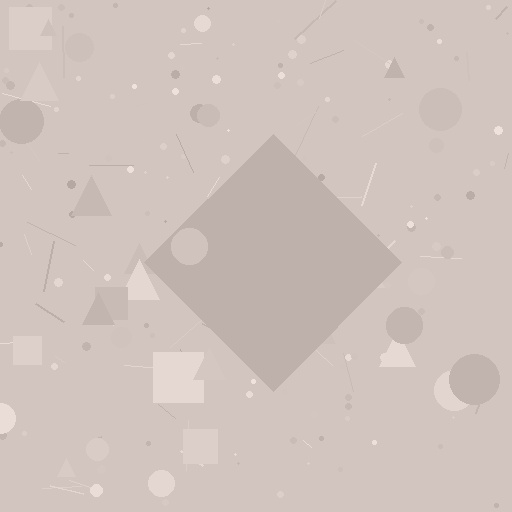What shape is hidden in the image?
A diamond is hidden in the image.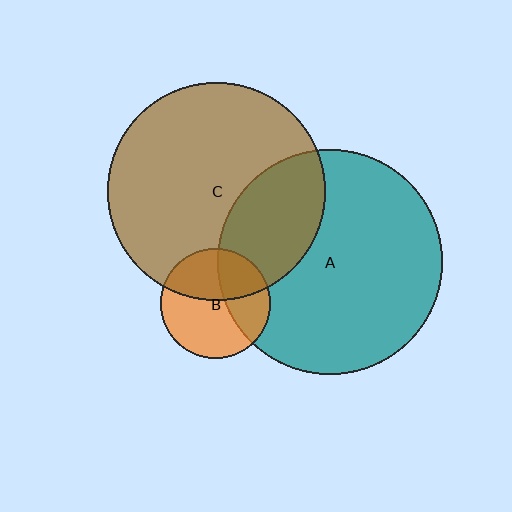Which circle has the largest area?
Circle A (teal).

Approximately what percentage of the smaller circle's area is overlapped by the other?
Approximately 40%.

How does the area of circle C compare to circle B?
Approximately 3.9 times.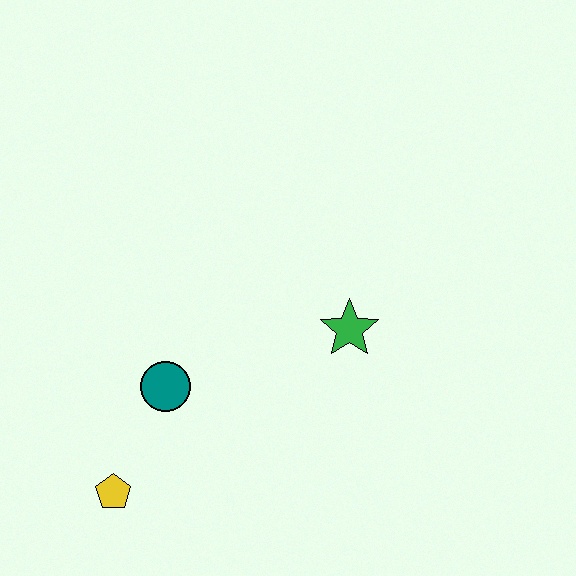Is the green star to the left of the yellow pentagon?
No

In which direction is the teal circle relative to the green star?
The teal circle is to the left of the green star.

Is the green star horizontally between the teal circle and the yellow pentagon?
No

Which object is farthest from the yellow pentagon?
The green star is farthest from the yellow pentagon.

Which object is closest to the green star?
The teal circle is closest to the green star.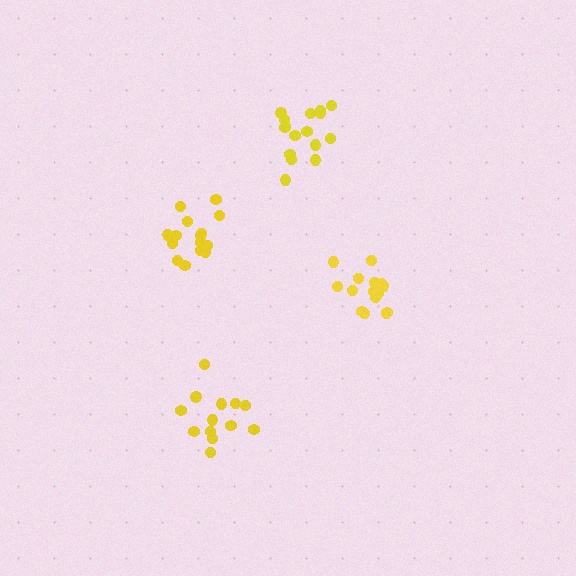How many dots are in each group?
Group 1: 16 dots, Group 2: 15 dots, Group 3: 13 dots, Group 4: 15 dots (59 total).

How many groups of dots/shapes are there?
There are 4 groups.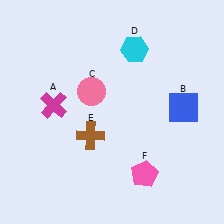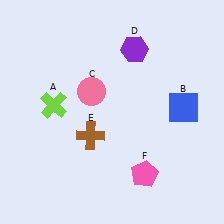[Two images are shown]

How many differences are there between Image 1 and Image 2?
There are 2 differences between the two images.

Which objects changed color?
A changed from magenta to lime. D changed from cyan to purple.